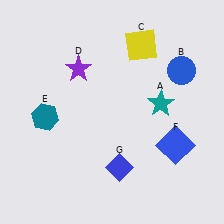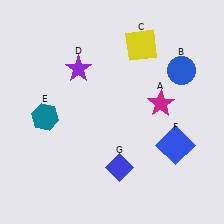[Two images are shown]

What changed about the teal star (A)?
In Image 1, A is teal. In Image 2, it changed to magenta.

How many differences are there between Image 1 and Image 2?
There is 1 difference between the two images.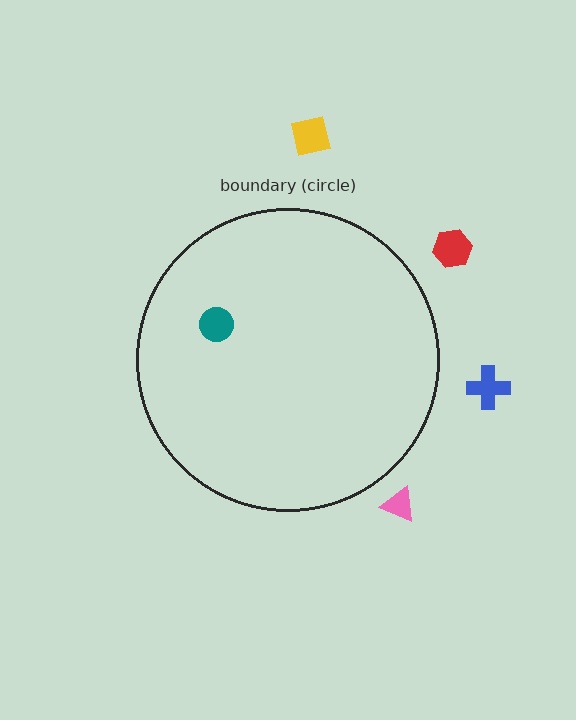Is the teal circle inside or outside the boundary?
Inside.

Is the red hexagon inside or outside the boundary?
Outside.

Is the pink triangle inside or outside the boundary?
Outside.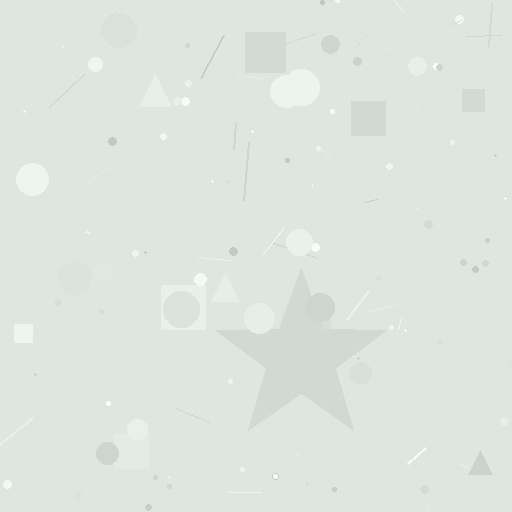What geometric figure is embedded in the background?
A star is embedded in the background.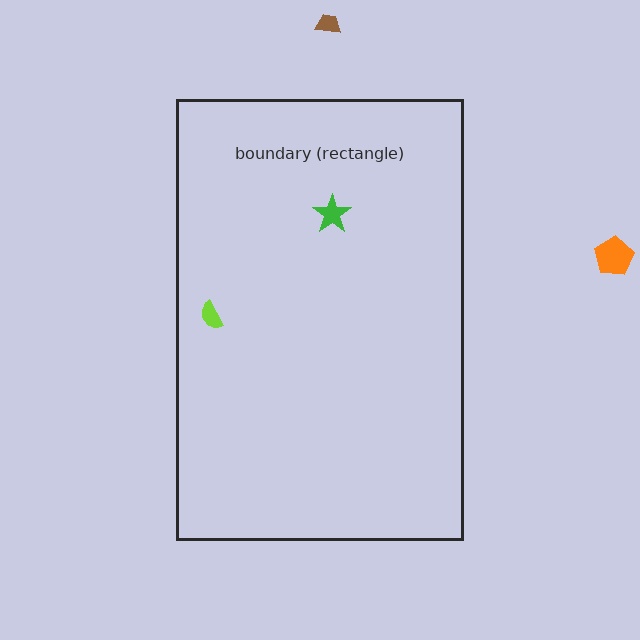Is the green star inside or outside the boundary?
Inside.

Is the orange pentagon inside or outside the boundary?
Outside.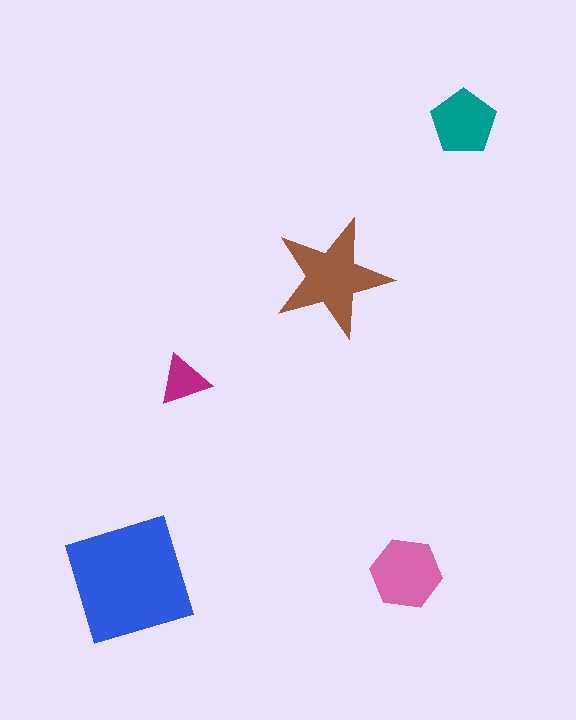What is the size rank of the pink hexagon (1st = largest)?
3rd.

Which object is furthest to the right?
The teal pentagon is rightmost.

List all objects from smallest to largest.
The magenta triangle, the teal pentagon, the pink hexagon, the brown star, the blue square.